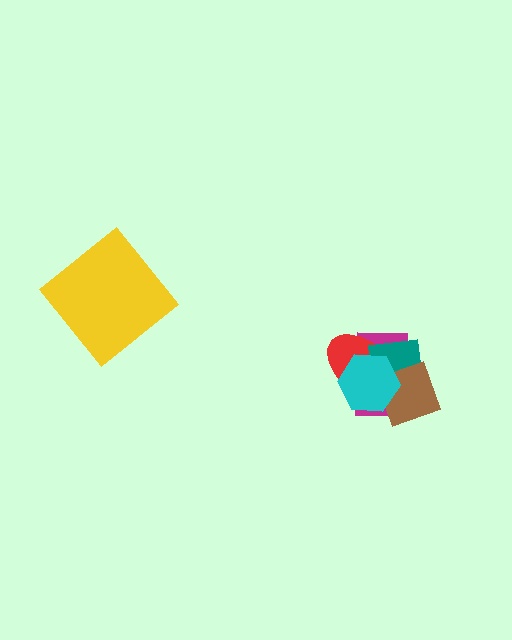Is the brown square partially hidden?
Yes, it is partially covered by another shape.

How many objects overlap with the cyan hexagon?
4 objects overlap with the cyan hexagon.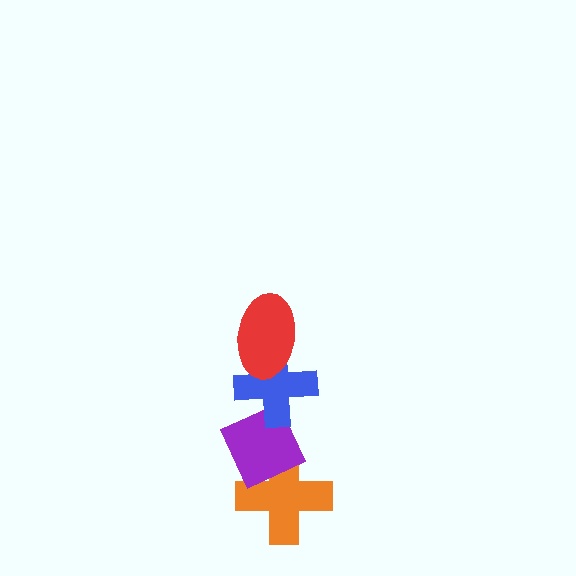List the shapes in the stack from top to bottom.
From top to bottom: the red ellipse, the blue cross, the purple diamond, the orange cross.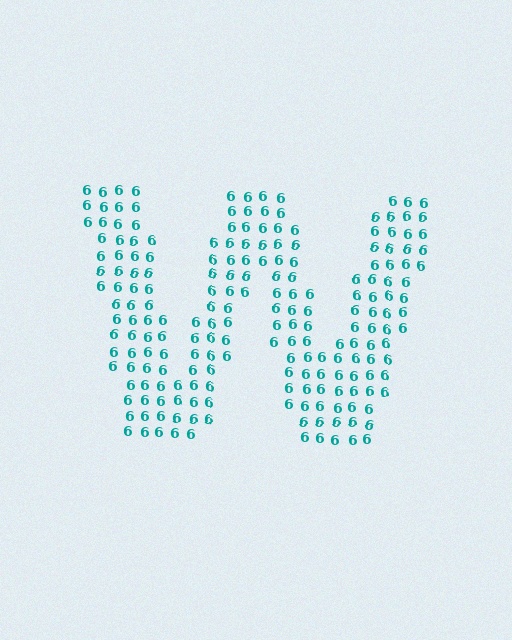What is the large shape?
The large shape is the letter W.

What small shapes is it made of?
It is made of small digit 6's.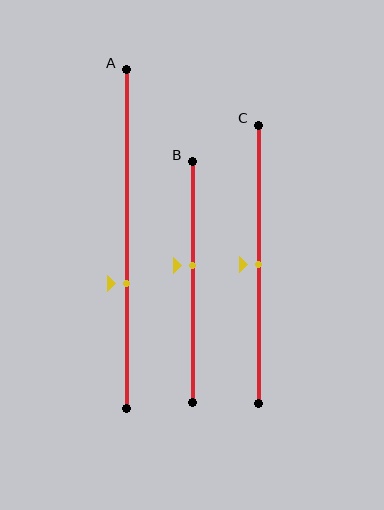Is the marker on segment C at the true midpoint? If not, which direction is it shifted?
Yes, the marker on segment C is at the true midpoint.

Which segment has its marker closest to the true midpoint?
Segment C has its marker closest to the true midpoint.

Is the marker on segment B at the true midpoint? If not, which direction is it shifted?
No, the marker on segment B is shifted upward by about 7% of the segment length.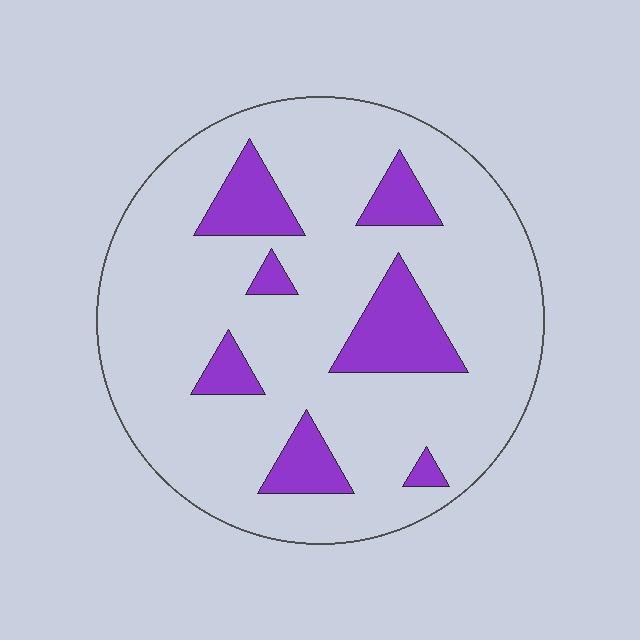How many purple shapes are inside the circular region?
7.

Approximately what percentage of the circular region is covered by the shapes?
Approximately 15%.